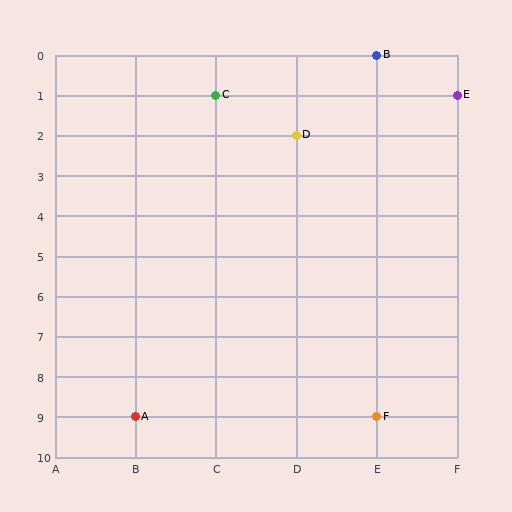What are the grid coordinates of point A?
Point A is at grid coordinates (B, 9).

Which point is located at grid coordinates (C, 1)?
Point C is at (C, 1).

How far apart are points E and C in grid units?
Points E and C are 3 columns apart.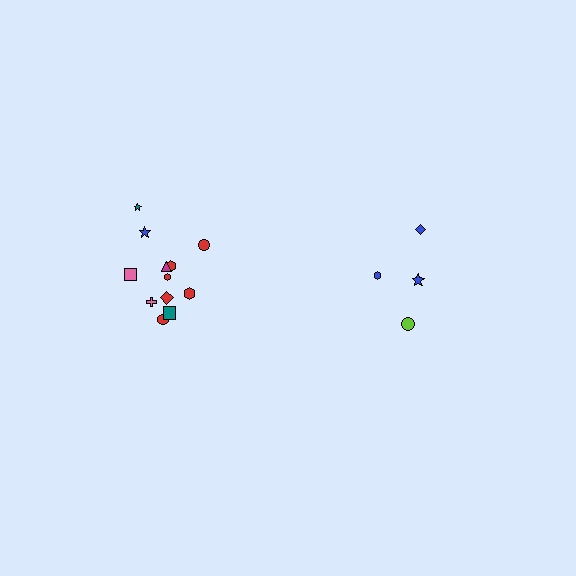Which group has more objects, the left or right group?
The left group.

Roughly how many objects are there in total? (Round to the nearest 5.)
Roughly 15 objects in total.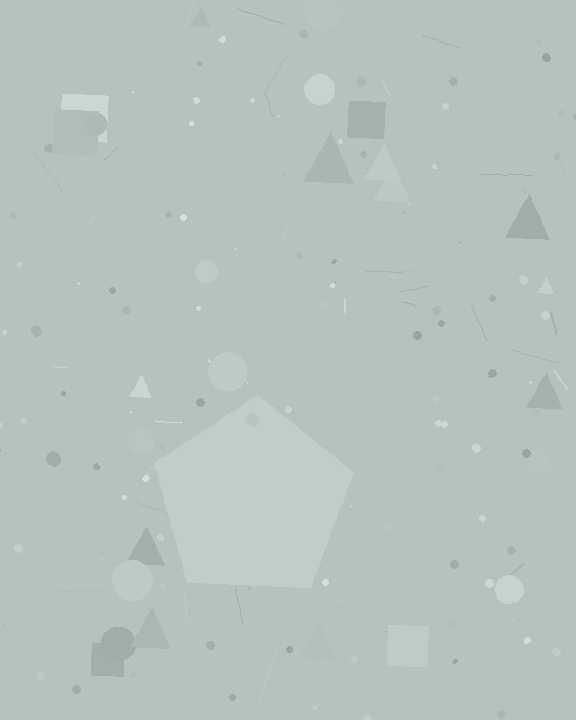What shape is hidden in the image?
A pentagon is hidden in the image.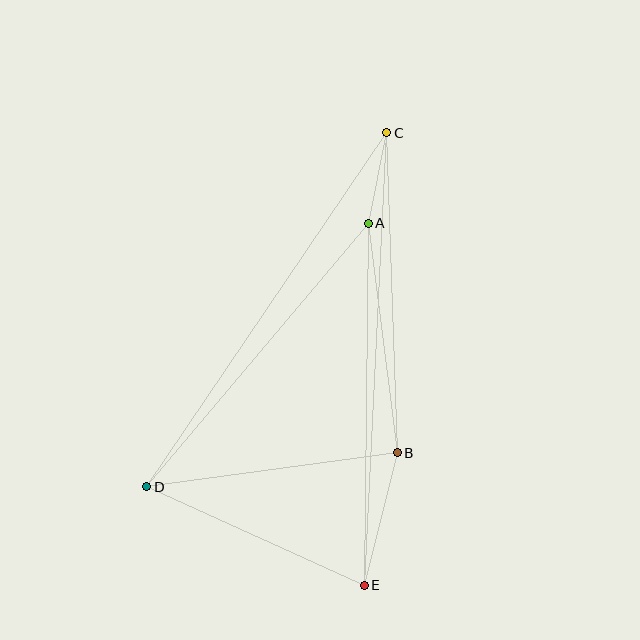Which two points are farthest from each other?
Points C and E are farthest from each other.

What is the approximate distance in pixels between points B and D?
The distance between B and D is approximately 253 pixels.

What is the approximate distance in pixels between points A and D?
The distance between A and D is approximately 344 pixels.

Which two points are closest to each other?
Points A and C are closest to each other.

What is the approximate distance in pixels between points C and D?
The distance between C and D is approximately 427 pixels.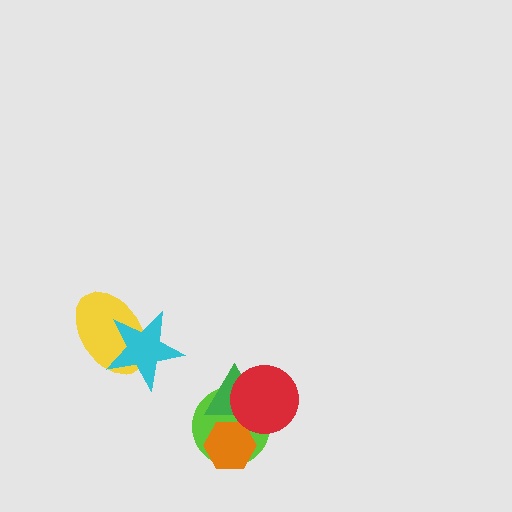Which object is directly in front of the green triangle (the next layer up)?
The orange hexagon is directly in front of the green triangle.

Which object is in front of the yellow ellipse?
The cyan star is in front of the yellow ellipse.